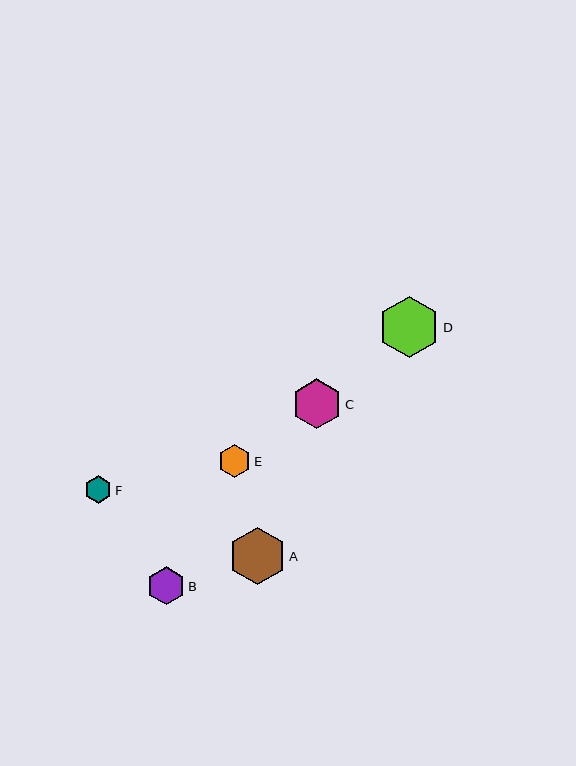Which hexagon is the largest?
Hexagon D is the largest with a size of approximately 61 pixels.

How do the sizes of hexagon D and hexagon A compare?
Hexagon D and hexagon A are approximately the same size.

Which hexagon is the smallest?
Hexagon F is the smallest with a size of approximately 27 pixels.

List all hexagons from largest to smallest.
From largest to smallest: D, A, C, B, E, F.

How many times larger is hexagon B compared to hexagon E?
Hexagon B is approximately 1.2 times the size of hexagon E.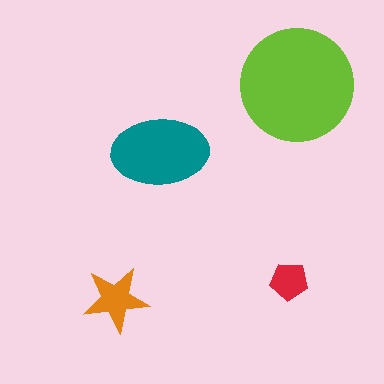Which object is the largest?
The lime circle.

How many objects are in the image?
There are 4 objects in the image.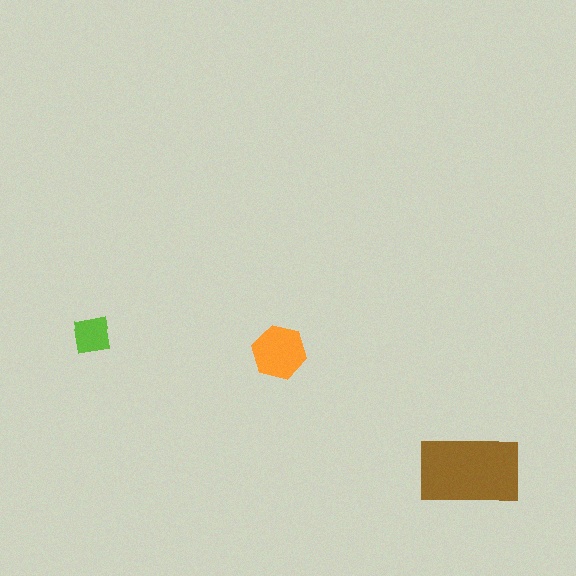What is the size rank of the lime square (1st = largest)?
3rd.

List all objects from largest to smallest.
The brown rectangle, the orange hexagon, the lime square.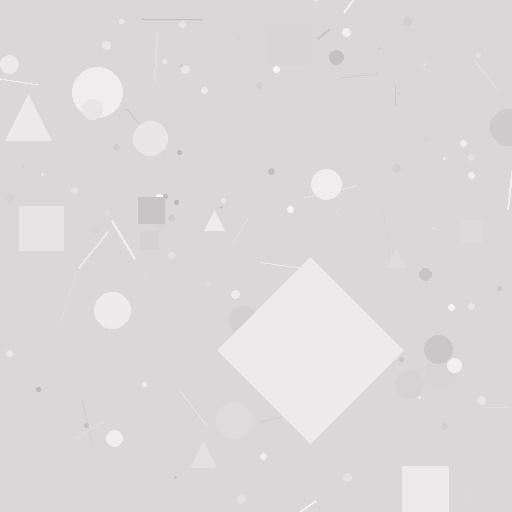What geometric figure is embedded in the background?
A diamond is embedded in the background.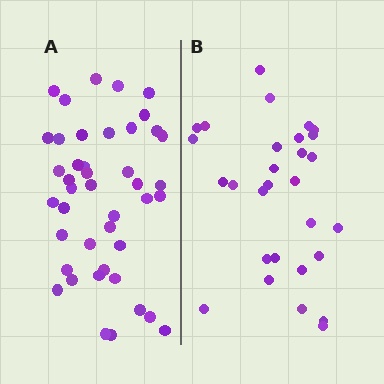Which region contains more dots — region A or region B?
Region A (the left region) has more dots.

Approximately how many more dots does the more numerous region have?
Region A has approximately 15 more dots than region B.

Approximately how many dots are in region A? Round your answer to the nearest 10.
About 40 dots. (The exact count is 43, which rounds to 40.)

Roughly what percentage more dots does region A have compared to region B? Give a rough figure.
About 50% more.